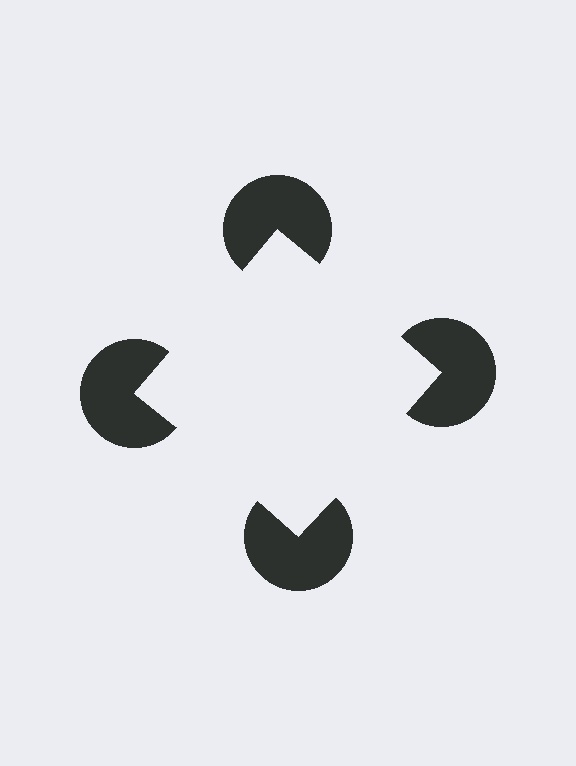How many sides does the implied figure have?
4 sides.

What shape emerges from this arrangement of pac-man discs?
An illusory square — its edges are inferred from the aligned wedge cuts in the pac-man discs, not physically drawn.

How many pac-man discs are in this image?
There are 4 — one at each vertex of the illusory square.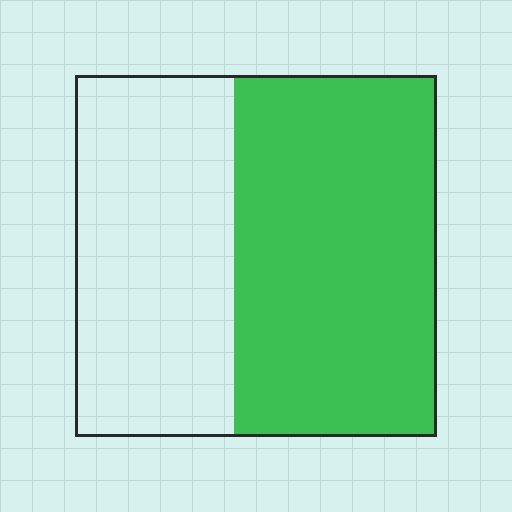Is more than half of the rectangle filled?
Yes.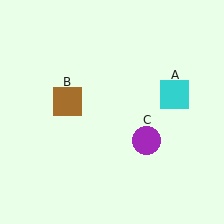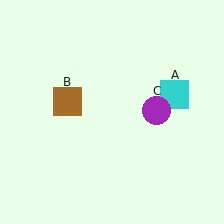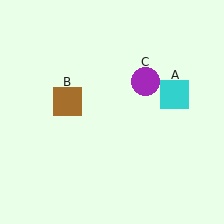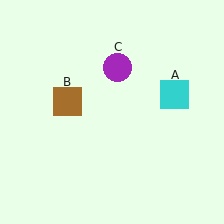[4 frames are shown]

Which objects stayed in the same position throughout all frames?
Cyan square (object A) and brown square (object B) remained stationary.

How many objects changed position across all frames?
1 object changed position: purple circle (object C).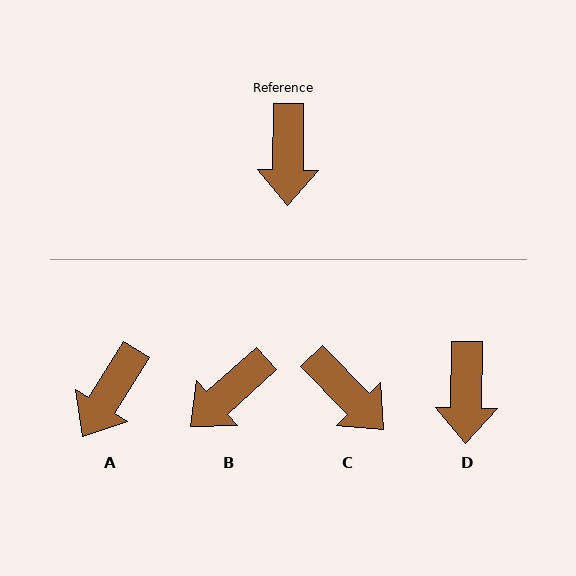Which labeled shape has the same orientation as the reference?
D.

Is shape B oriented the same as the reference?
No, it is off by about 47 degrees.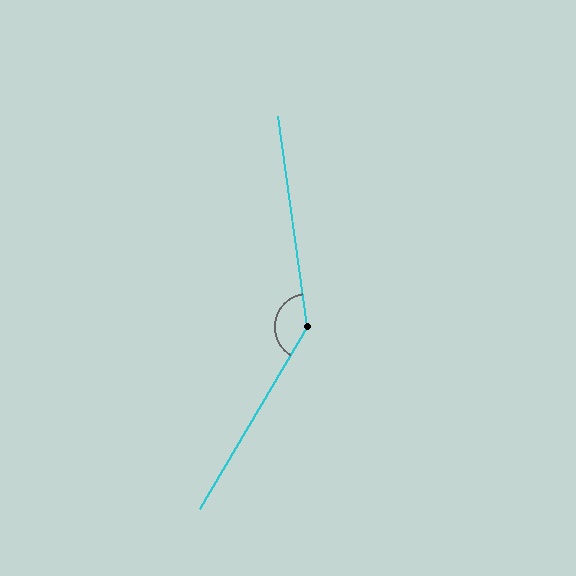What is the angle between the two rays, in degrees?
Approximately 142 degrees.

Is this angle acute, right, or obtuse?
It is obtuse.